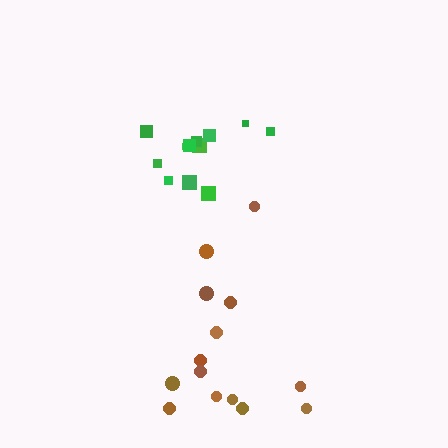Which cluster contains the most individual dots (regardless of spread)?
Brown (14).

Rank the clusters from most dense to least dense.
green, brown.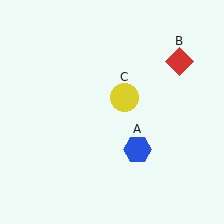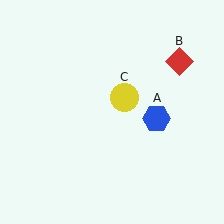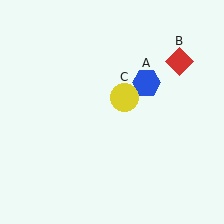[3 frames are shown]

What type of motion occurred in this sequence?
The blue hexagon (object A) rotated counterclockwise around the center of the scene.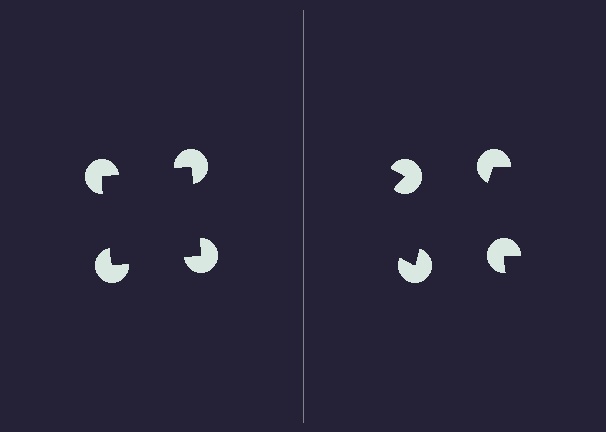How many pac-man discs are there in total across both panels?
8 — 4 on each side.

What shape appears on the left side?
An illusory square.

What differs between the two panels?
The pac-man discs are positioned identically on both sides; only the wedge orientations differ. On the left they align to a square; on the right they are misaligned.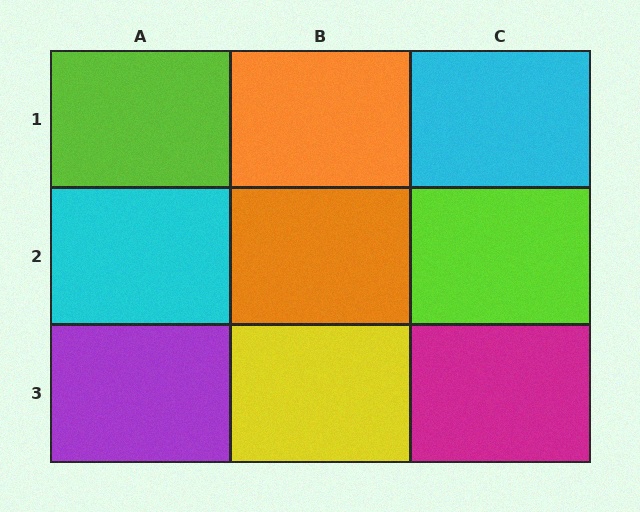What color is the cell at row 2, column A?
Cyan.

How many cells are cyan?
2 cells are cyan.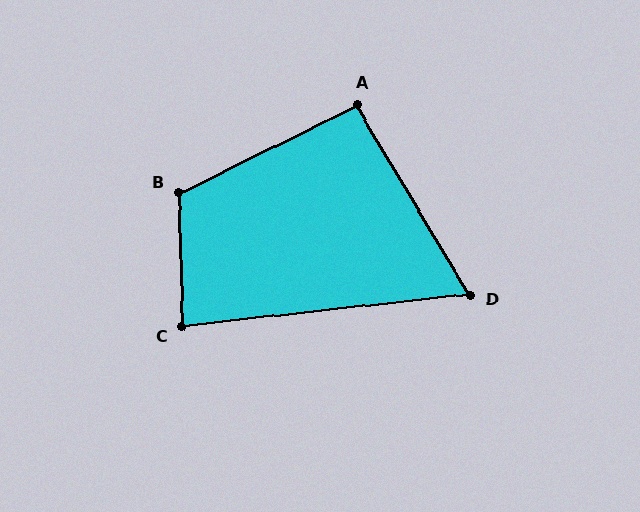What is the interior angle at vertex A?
Approximately 95 degrees (approximately right).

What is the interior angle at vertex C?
Approximately 85 degrees (approximately right).